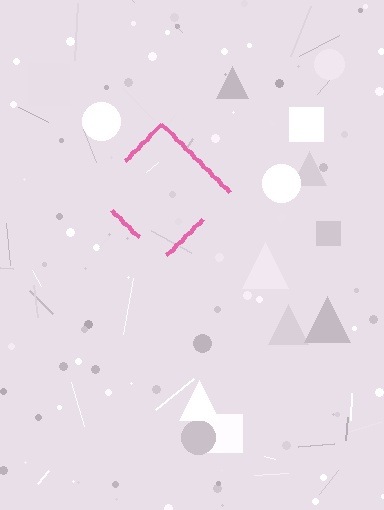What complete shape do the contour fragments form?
The contour fragments form a diamond.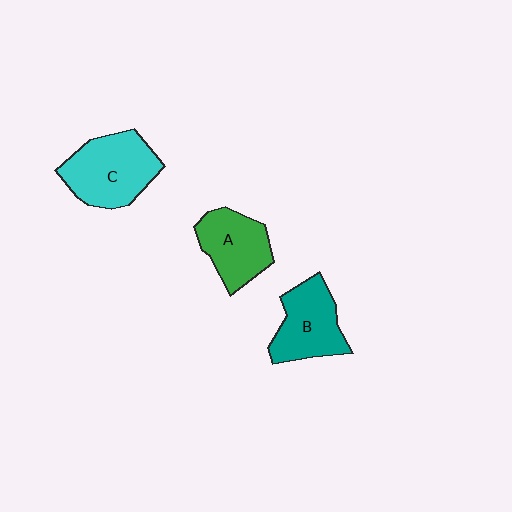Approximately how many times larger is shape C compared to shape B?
Approximately 1.2 times.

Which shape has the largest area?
Shape C (cyan).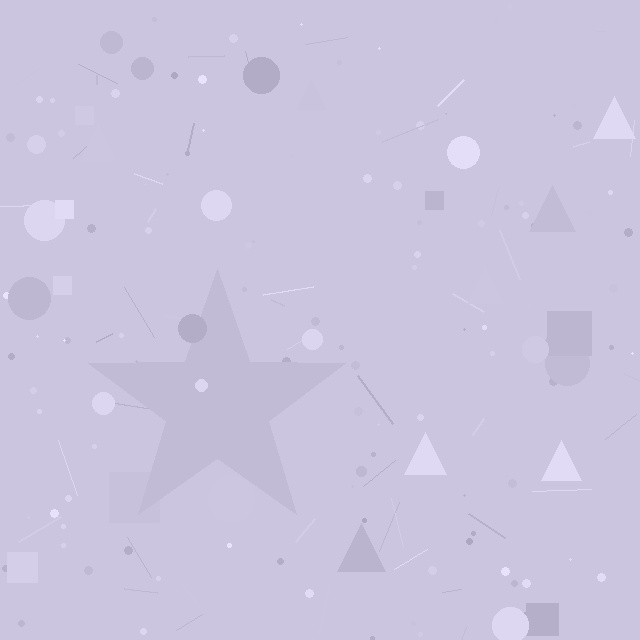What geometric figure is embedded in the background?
A star is embedded in the background.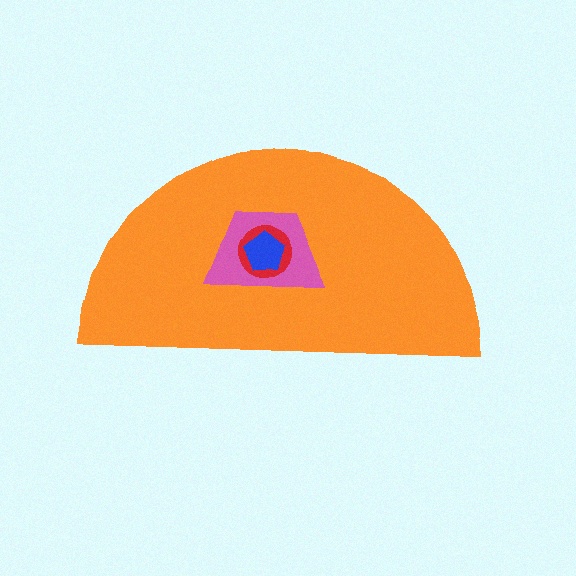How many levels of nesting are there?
4.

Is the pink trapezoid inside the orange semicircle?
Yes.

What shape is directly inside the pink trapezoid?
The red circle.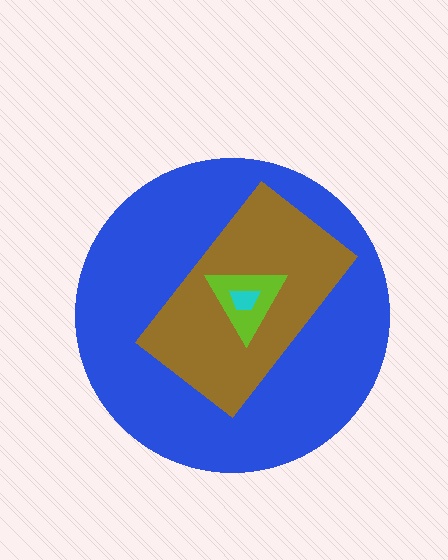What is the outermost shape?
The blue circle.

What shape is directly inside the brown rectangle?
The lime triangle.